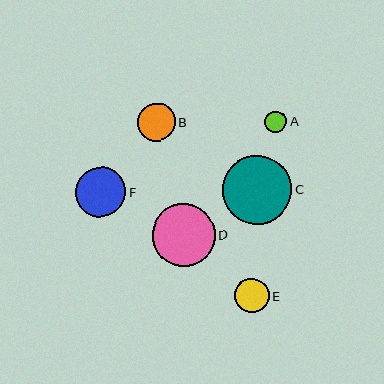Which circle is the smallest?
Circle A is the smallest with a size of approximately 22 pixels.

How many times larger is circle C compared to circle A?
Circle C is approximately 3.2 times the size of circle A.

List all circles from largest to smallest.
From largest to smallest: C, D, F, B, E, A.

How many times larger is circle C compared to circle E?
Circle C is approximately 2.0 times the size of circle E.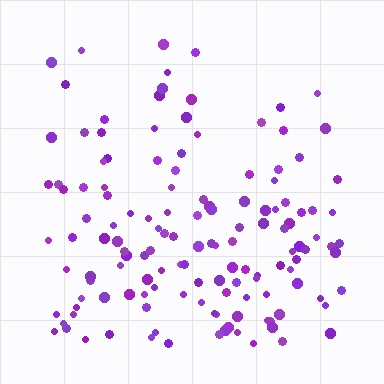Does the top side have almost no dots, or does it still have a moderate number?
Still a moderate number, just noticeably fewer than the bottom.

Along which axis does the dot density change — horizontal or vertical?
Vertical.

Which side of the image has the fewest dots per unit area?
The top.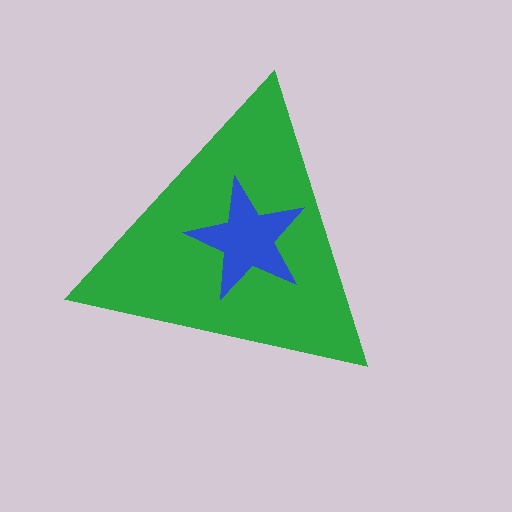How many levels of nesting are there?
2.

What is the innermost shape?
The blue star.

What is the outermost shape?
The green triangle.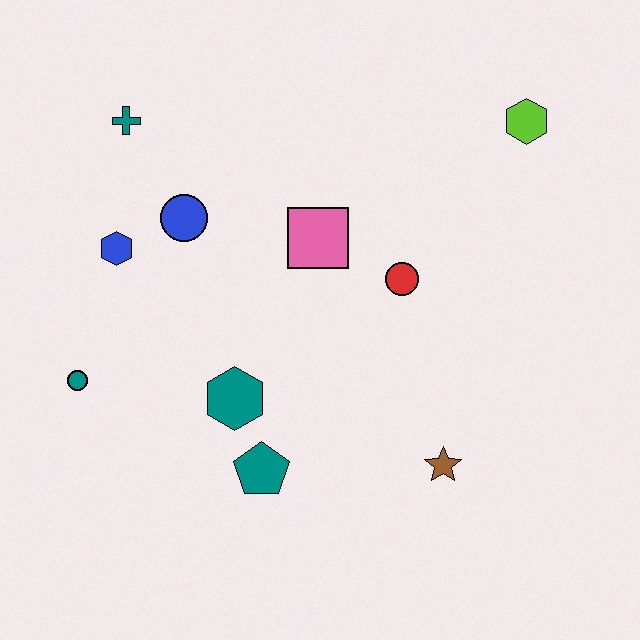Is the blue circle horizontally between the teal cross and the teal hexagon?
Yes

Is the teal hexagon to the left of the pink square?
Yes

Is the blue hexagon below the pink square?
Yes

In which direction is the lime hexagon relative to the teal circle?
The lime hexagon is to the right of the teal circle.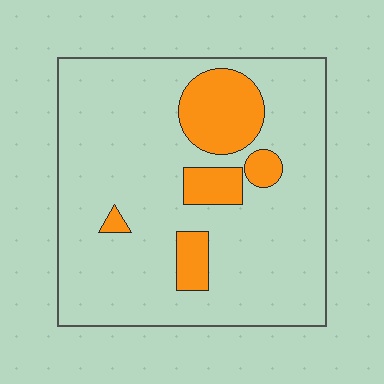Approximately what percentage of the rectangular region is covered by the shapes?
Approximately 15%.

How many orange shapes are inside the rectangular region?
5.